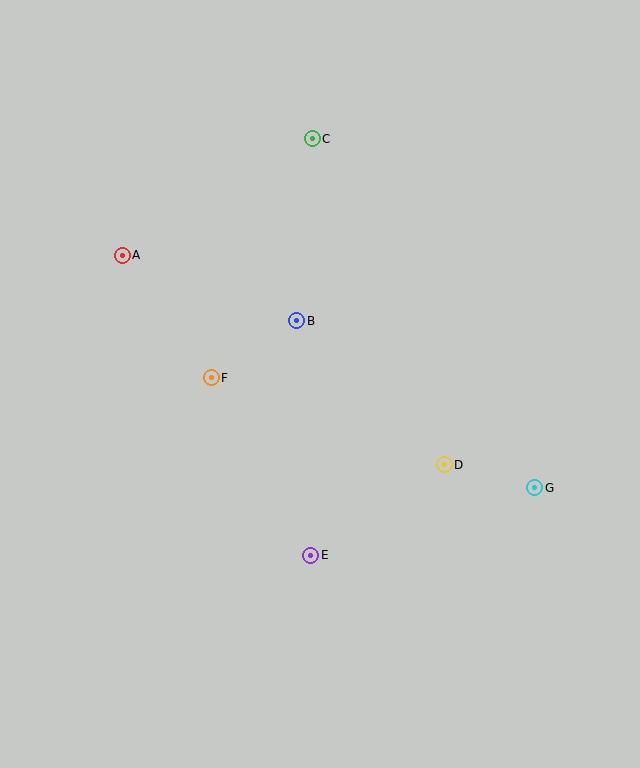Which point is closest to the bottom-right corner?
Point G is closest to the bottom-right corner.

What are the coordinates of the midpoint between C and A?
The midpoint between C and A is at (217, 197).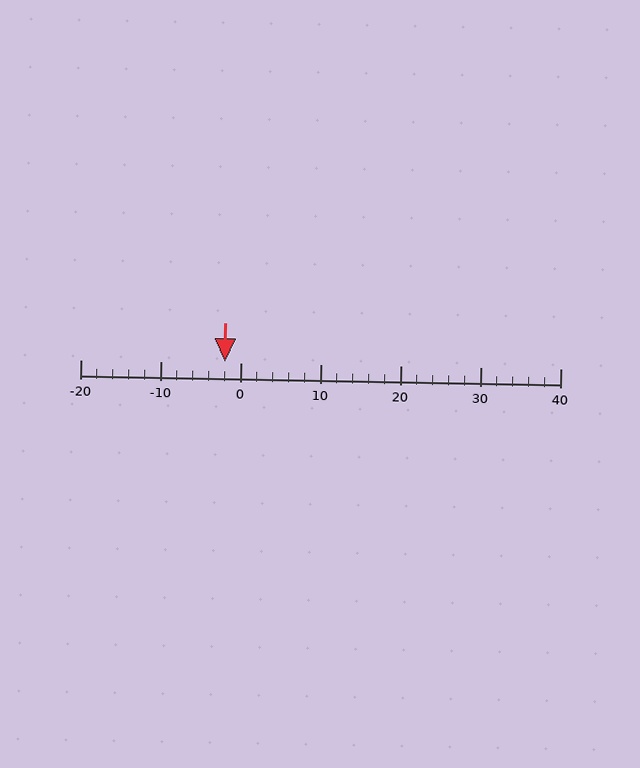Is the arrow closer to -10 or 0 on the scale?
The arrow is closer to 0.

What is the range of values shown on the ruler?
The ruler shows values from -20 to 40.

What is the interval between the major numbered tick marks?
The major tick marks are spaced 10 units apart.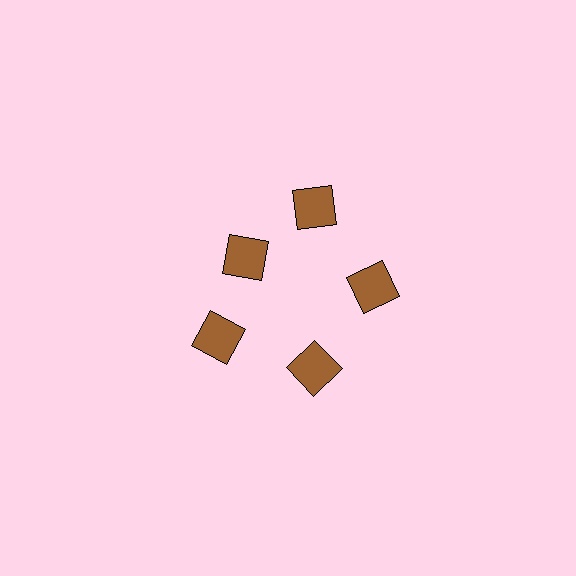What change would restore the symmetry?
The symmetry would be restored by moving it outward, back onto the ring so that all 5 squares sit at equal angles and equal distance from the center.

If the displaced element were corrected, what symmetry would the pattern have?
It would have 5-fold rotational symmetry — the pattern would map onto itself every 72 degrees.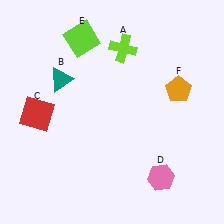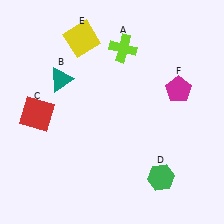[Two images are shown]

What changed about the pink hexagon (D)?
In Image 1, D is pink. In Image 2, it changed to green.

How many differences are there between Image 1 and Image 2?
There are 3 differences between the two images.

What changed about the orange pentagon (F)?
In Image 1, F is orange. In Image 2, it changed to magenta.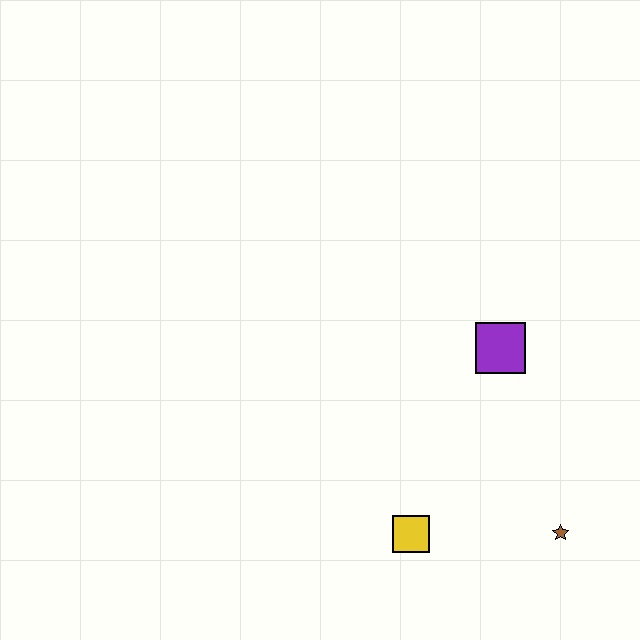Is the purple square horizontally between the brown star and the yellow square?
Yes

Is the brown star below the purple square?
Yes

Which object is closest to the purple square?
The brown star is closest to the purple square.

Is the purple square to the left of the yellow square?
No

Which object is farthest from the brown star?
The purple square is farthest from the brown star.